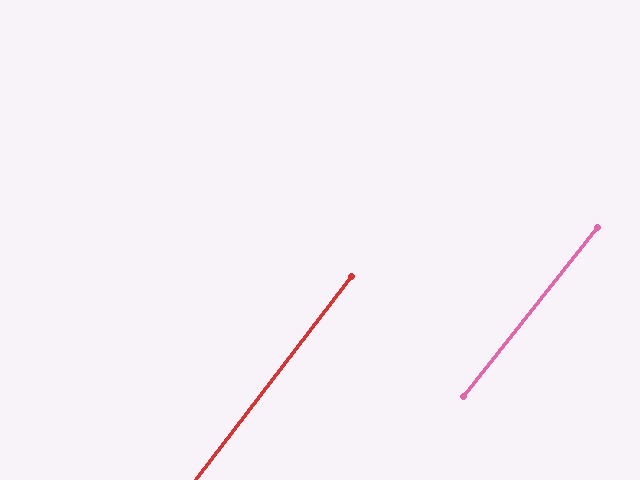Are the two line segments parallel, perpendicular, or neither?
Parallel — their directions differ by only 0.9°.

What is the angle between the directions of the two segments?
Approximately 1 degree.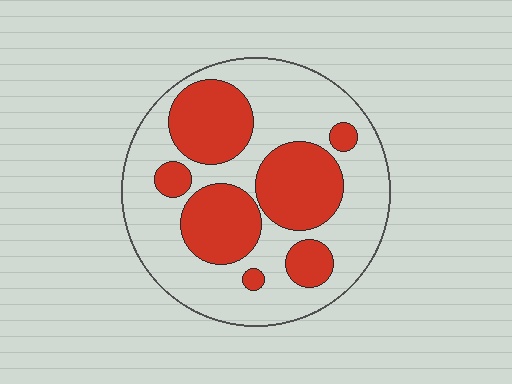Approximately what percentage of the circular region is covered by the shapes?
Approximately 35%.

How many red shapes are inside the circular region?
7.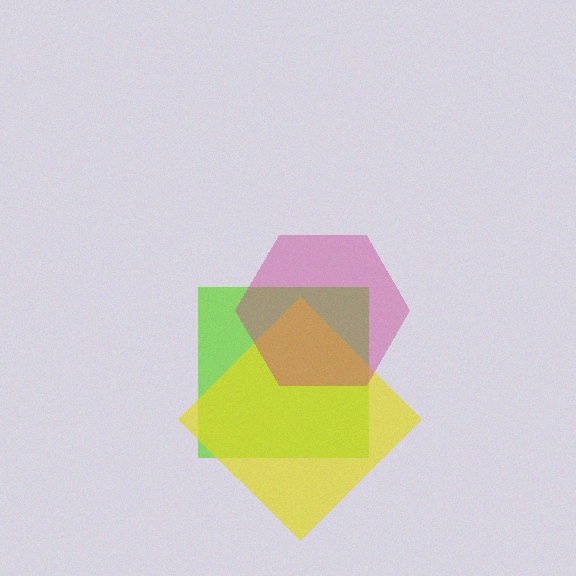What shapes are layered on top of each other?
The layered shapes are: a lime square, a yellow diamond, a magenta hexagon.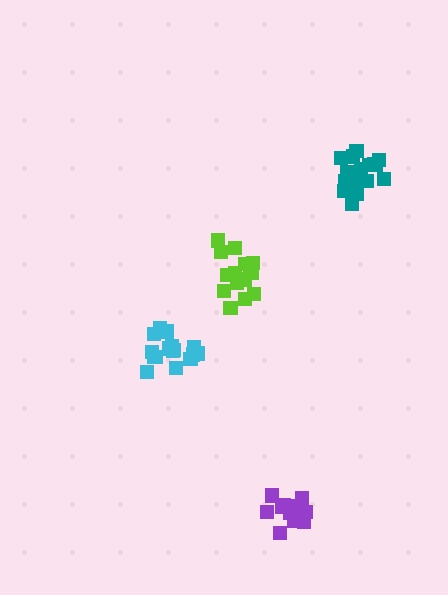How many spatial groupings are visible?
There are 4 spatial groupings.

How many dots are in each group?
Group 1: 18 dots, Group 2: 16 dots, Group 3: 15 dots, Group 4: 16 dots (65 total).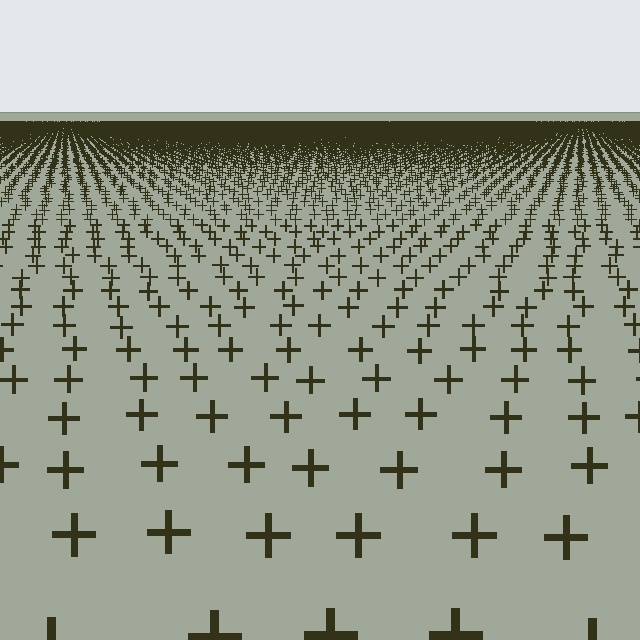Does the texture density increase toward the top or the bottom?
Density increases toward the top.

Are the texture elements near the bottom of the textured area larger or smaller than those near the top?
Larger. Near the bottom, elements are closer to the viewer and appear at a bigger on-screen size.